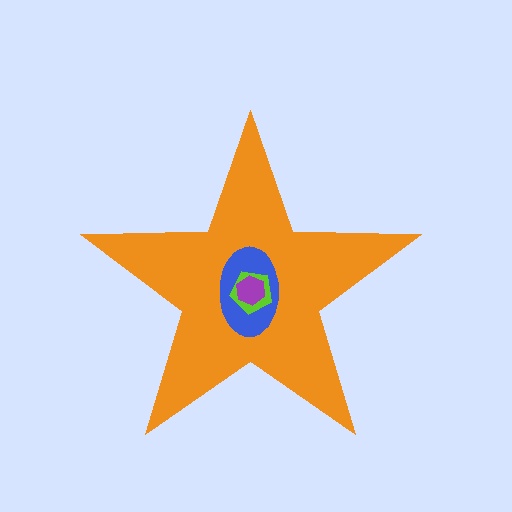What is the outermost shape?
The orange star.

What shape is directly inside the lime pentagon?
The purple hexagon.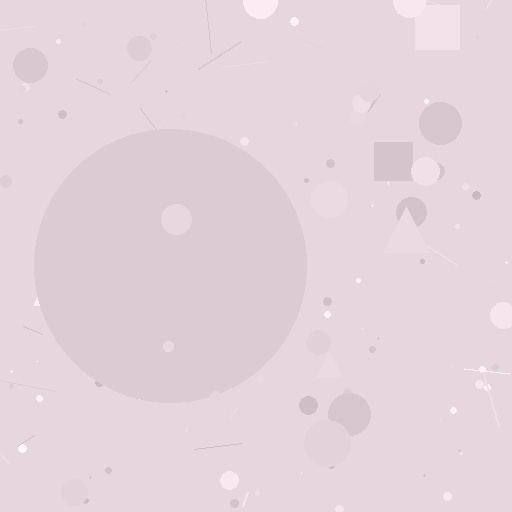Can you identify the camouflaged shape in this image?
The camouflaged shape is a circle.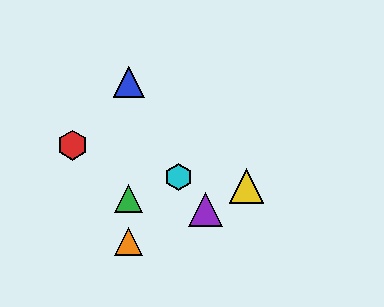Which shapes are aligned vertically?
The blue triangle, the green triangle, the orange triangle are aligned vertically.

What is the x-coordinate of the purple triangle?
The purple triangle is at x≈206.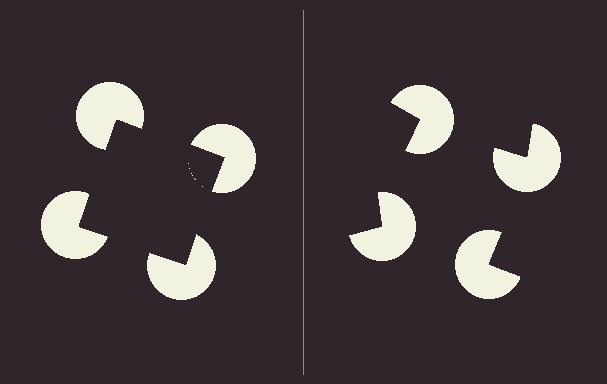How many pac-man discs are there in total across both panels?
8 — 4 on each side.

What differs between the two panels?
The pac-man discs are positioned identically on both sides; only the wedge orientations differ. On the left they align to a square; on the right they are misaligned.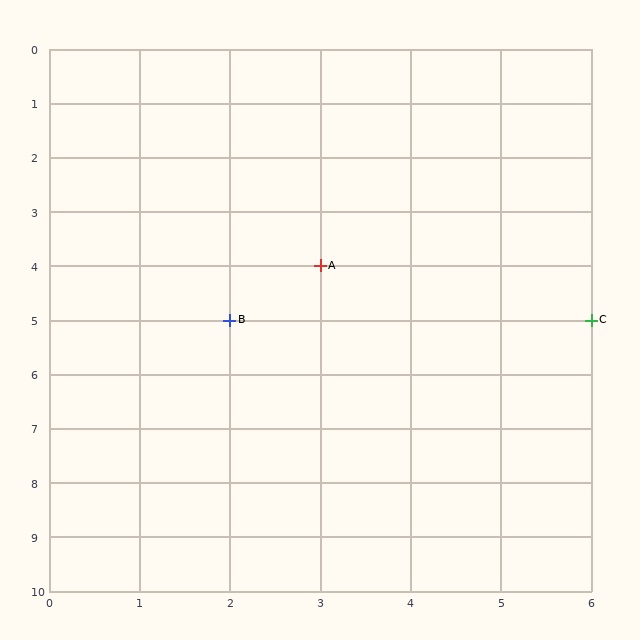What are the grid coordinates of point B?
Point B is at grid coordinates (2, 5).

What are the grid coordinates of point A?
Point A is at grid coordinates (3, 4).